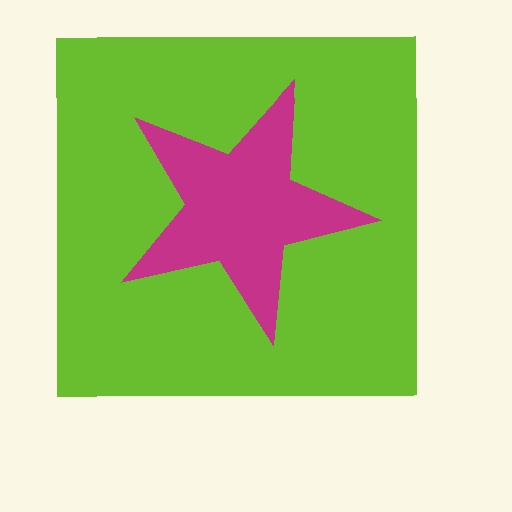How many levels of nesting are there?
2.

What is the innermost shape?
The magenta star.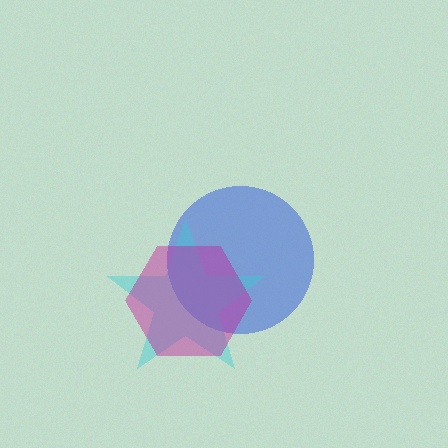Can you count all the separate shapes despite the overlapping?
Yes, there are 3 separate shapes.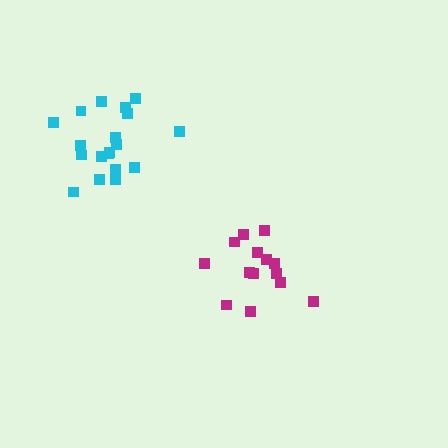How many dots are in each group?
Group 1: 14 dots, Group 2: 19 dots (33 total).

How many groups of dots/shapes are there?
There are 2 groups.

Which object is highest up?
The cyan cluster is topmost.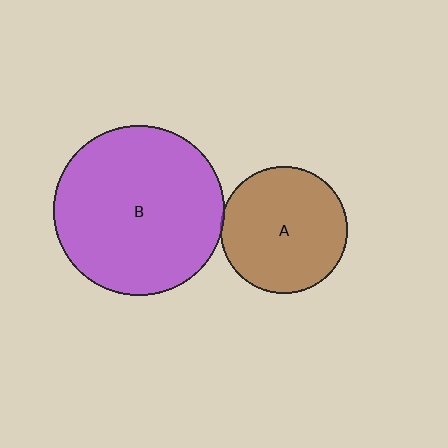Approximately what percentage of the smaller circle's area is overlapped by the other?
Approximately 5%.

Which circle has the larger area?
Circle B (purple).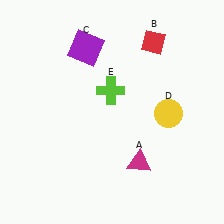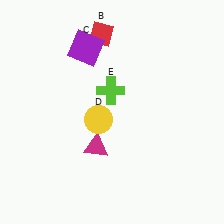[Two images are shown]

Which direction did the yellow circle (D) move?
The yellow circle (D) moved left.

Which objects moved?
The objects that moved are: the magenta triangle (A), the red diamond (B), the yellow circle (D).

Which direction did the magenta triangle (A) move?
The magenta triangle (A) moved left.